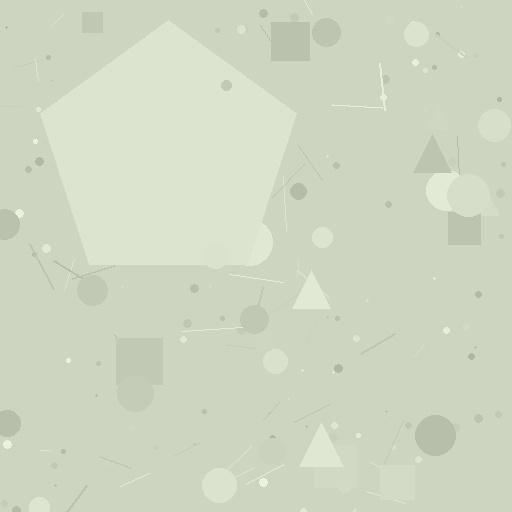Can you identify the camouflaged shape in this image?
The camouflaged shape is a pentagon.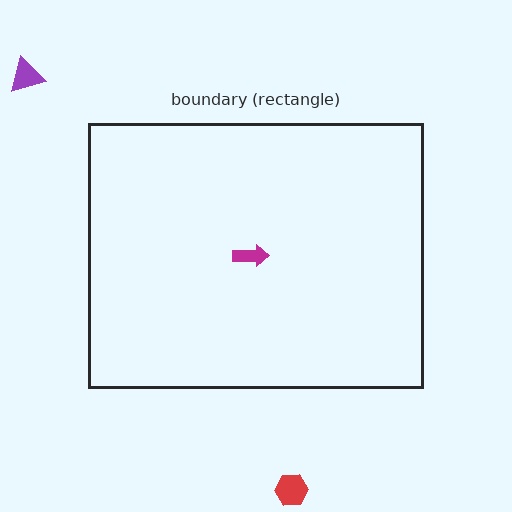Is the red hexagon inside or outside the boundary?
Outside.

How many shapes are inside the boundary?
1 inside, 2 outside.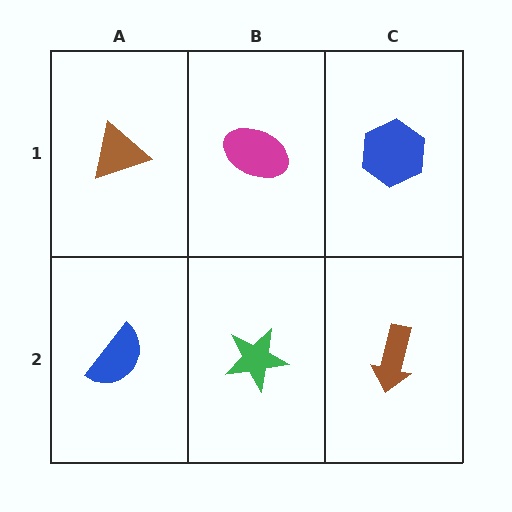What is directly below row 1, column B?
A green star.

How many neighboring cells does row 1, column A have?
2.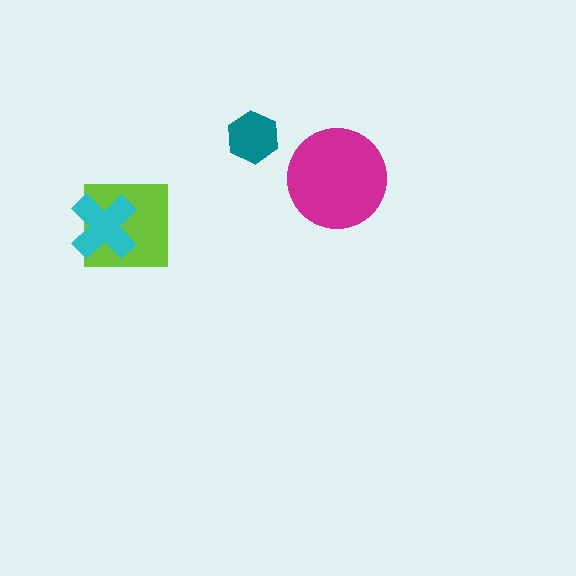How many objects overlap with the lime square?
1 object overlaps with the lime square.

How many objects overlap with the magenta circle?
0 objects overlap with the magenta circle.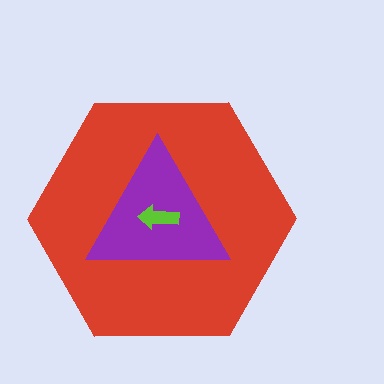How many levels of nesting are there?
3.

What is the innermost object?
The lime arrow.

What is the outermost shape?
The red hexagon.